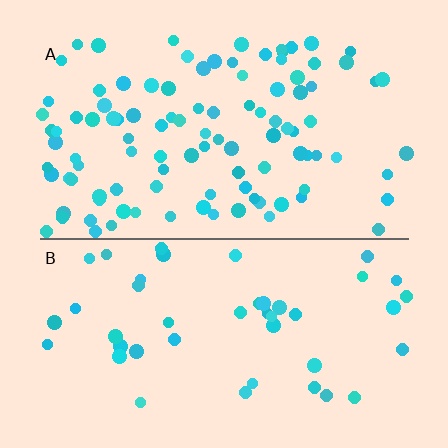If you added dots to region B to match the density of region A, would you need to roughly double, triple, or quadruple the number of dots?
Approximately double.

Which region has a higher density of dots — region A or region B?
A (the top).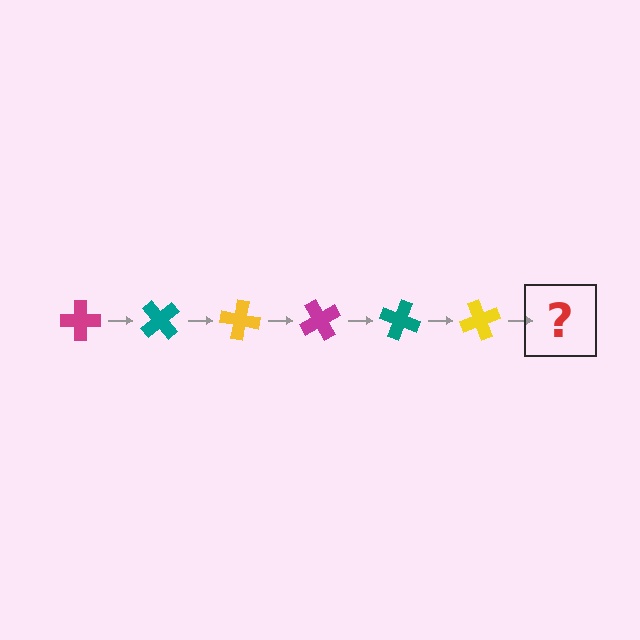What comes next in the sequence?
The next element should be a magenta cross, rotated 300 degrees from the start.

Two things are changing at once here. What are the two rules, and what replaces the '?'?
The two rules are that it rotates 50 degrees each step and the color cycles through magenta, teal, and yellow. The '?' should be a magenta cross, rotated 300 degrees from the start.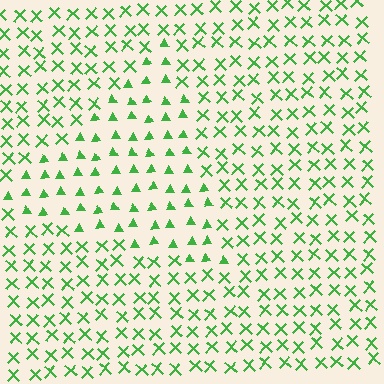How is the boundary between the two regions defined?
The boundary is defined by a change in element shape: triangles inside vs. X marks outside. All elements share the same color and spacing.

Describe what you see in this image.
The image is filled with small green elements arranged in a uniform grid. A triangle-shaped region contains triangles, while the surrounding area contains X marks. The boundary is defined purely by the change in element shape.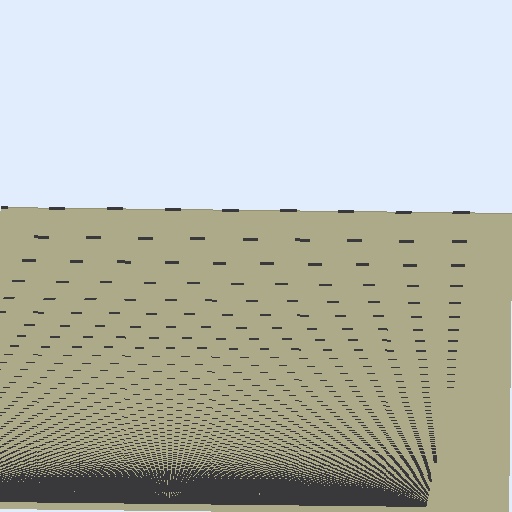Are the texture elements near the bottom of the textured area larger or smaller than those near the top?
Smaller. The gradient is inverted — elements near the bottom are smaller and denser.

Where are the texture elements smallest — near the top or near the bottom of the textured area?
Near the bottom.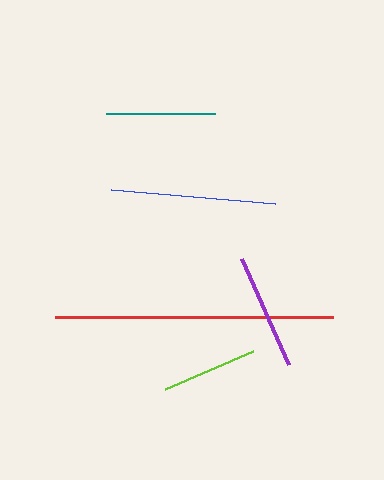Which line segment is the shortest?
The lime line is the shortest at approximately 96 pixels.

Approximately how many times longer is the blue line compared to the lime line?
The blue line is approximately 1.7 times the length of the lime line.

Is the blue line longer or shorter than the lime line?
The blue line is longer than the lime line.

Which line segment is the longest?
The red line is the longest at approximately 278 pixels.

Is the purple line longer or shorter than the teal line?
The purple line is longer than the teal line.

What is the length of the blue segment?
The blue segment is approximately 165 pixels long.